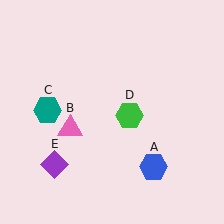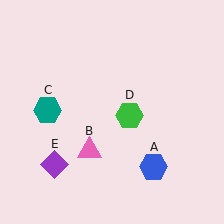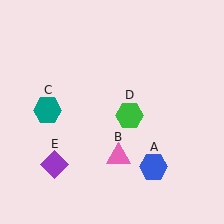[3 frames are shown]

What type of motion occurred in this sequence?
The pink triangle (object B) rotated counterclockwise around the center of the scene.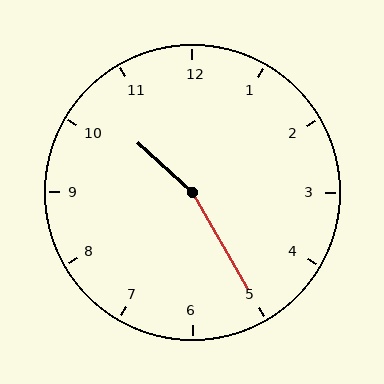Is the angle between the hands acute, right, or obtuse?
It is obtuse.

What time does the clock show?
10:25.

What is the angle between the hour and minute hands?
Approximately 162 degrees.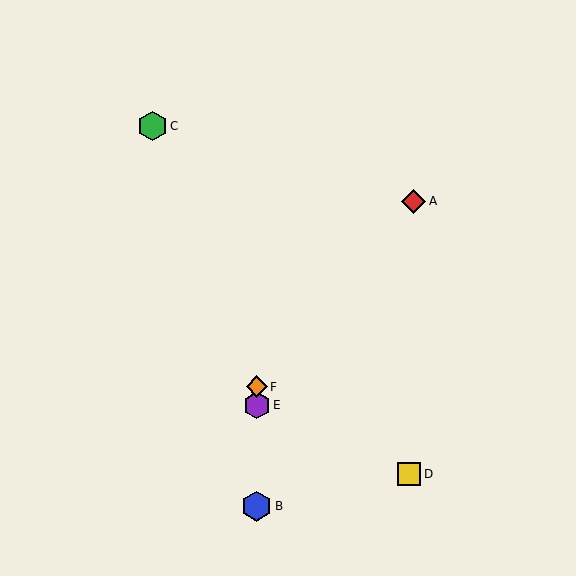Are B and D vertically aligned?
No, B is at x≈257 and D is at x≈409.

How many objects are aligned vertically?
3 objects (B, E, F) are aligned vertically.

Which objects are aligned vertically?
Objects B, E, F are aligned vertically.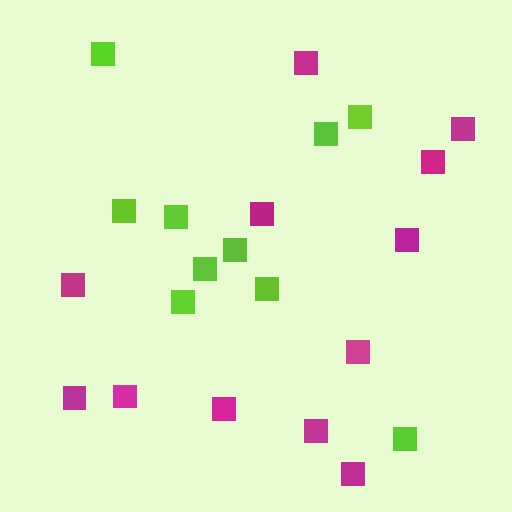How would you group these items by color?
There are 2 groups: one group of magenta squares (12) and one group of lime squares (10).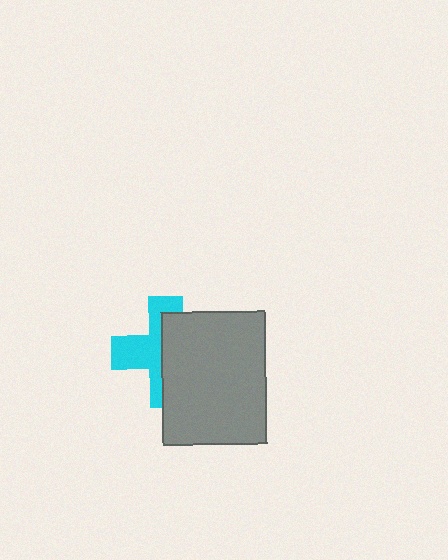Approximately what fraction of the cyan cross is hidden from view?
Roughly 54% of the cyan cross is hidden behind the gray rectangle.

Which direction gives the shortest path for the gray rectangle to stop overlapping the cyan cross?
Moving right gives the shortest separation.